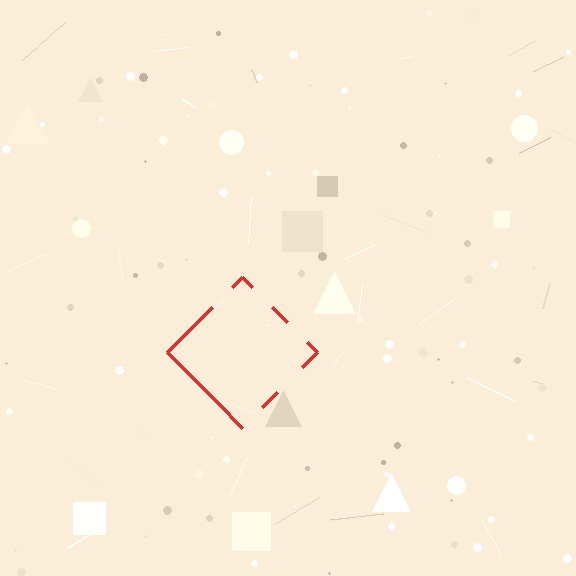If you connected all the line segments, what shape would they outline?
They would outline a diamond.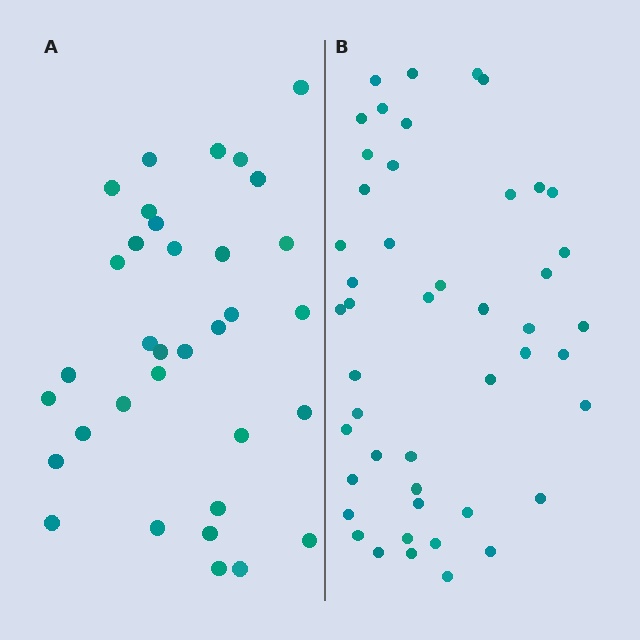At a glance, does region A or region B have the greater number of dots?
Region B (the right region) has more dots.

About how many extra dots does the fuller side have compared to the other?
Region B has approximately 15 more dots than region A.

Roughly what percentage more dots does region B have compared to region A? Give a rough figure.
About 40% more.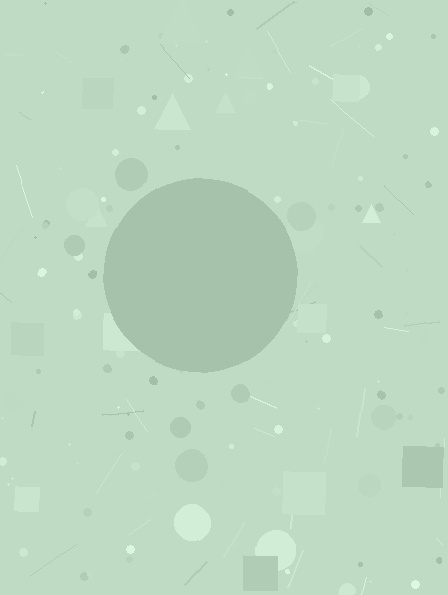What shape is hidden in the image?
A circle is hidden in the image.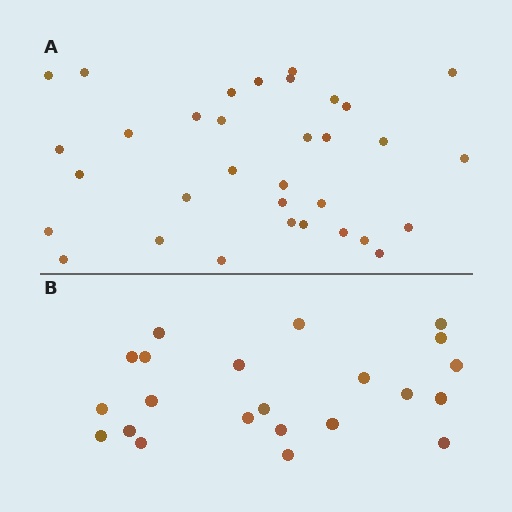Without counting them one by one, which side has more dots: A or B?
Region A (the top region) has more dots.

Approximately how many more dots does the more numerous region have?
Region A has roughly 12 or so more dots than region B.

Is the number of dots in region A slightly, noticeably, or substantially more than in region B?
Region A has substantially more. The ratio is roughly 1.5 to 1.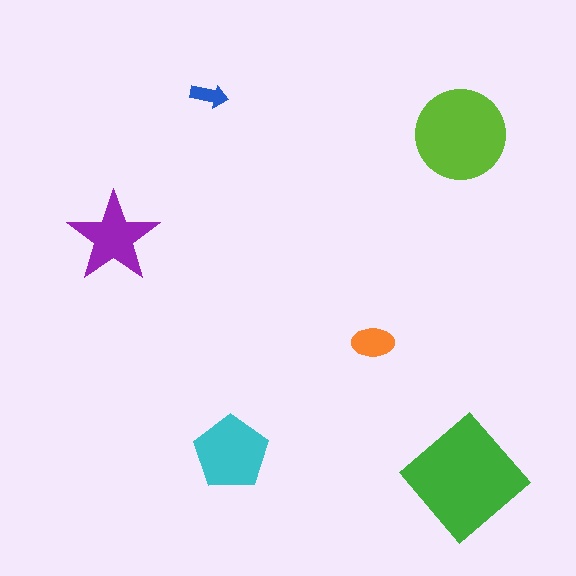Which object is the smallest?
The blue arrow.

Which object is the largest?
The green diamond.